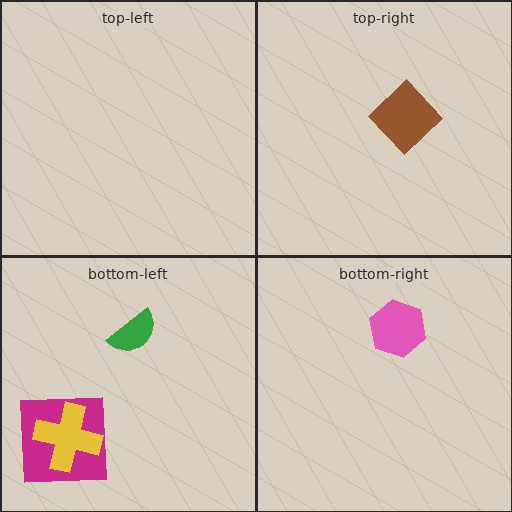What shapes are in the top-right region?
The brown diamond.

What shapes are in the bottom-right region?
The pink hexagon.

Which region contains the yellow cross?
The bottom-left region.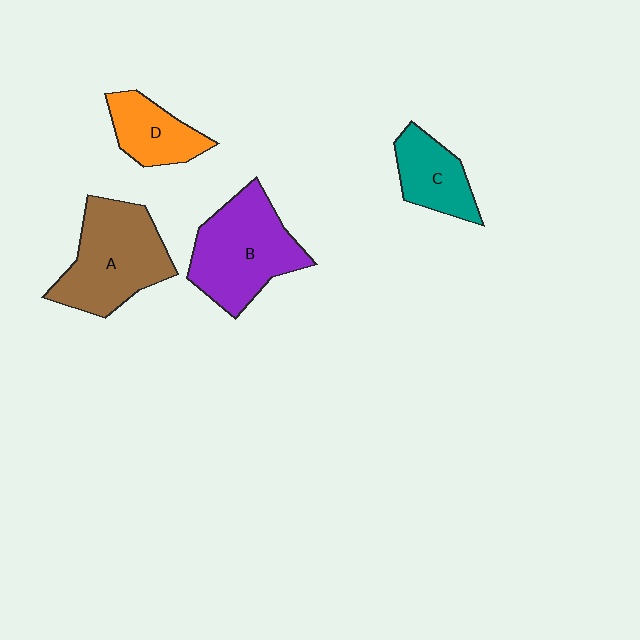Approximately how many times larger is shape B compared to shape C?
Approximately 1.8 times.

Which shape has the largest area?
Shape B (purple).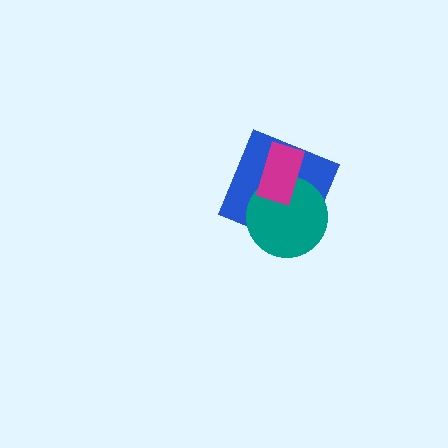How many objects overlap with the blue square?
2 objects overlap with the blue square.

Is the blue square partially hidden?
Yes, it is partially covered by another shape.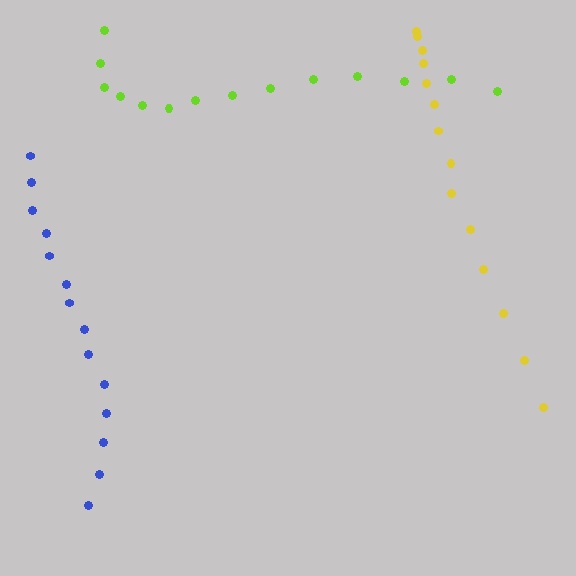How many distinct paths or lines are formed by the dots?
There are 3 distinct paths.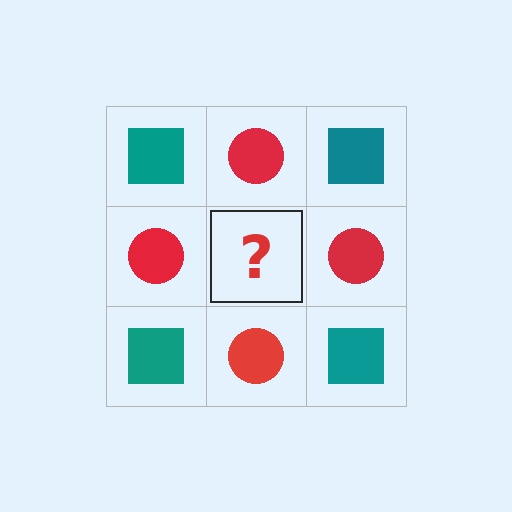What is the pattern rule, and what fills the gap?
The rule is that it alternates teal square and red circle in a checkerboard pattern. The gap should be filled with a teal square.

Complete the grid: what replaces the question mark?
The question mark should be replaced with a teal square.